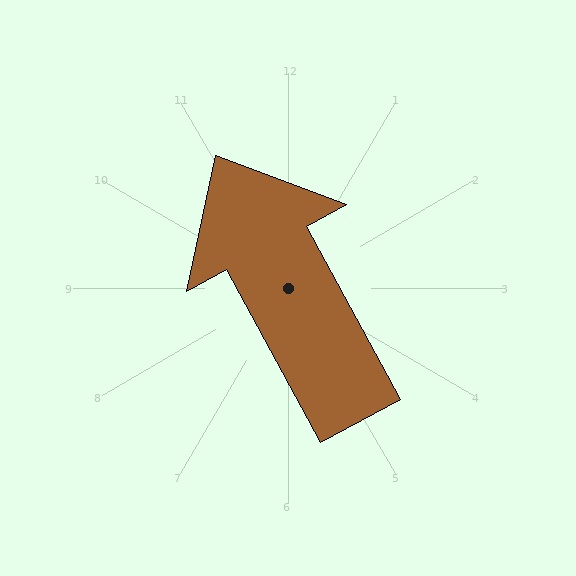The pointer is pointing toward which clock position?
Roughly 11 o'clock.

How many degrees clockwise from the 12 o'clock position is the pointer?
Approximately 331 degrees.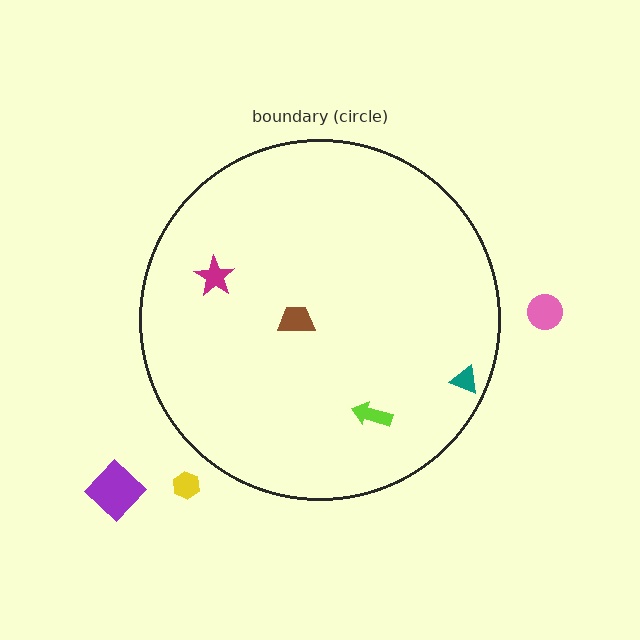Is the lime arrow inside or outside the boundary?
Inside.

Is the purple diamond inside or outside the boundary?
Outside.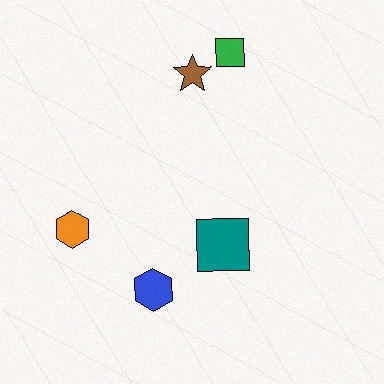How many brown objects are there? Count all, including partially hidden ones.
There is 1 brown object.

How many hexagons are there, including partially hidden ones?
There are 2 hexagons.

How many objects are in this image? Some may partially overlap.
There are 5 objects.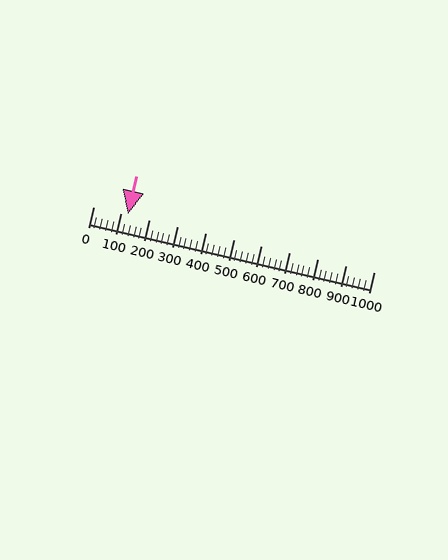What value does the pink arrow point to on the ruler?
The pink arrow points to approximately 125.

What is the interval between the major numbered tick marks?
The major tick marks are spaced 100 units apart.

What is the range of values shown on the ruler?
The ruler shows values from 0 to 1000.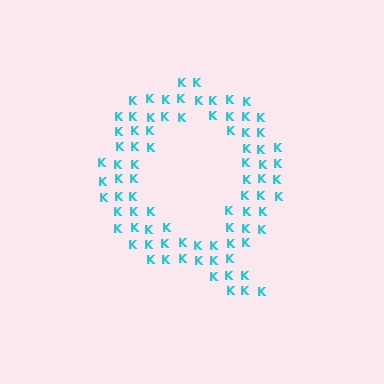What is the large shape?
The large shape is the letter Q.